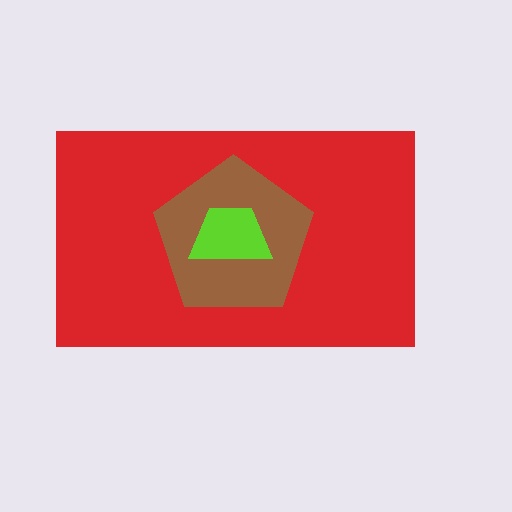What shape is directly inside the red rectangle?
The brown pentagon.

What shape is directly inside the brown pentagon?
The lime trapezoid.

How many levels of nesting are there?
3.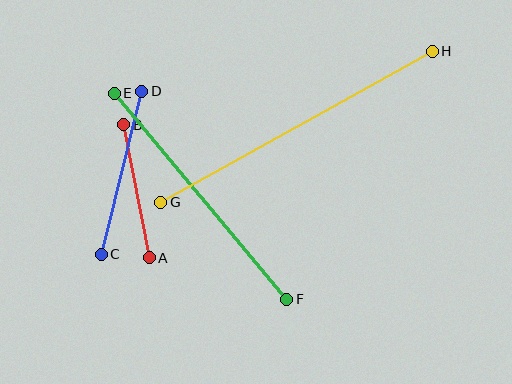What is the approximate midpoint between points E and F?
The midpoint is at approximately (200, 196) pixels.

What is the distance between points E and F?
The distance is approximately 269 pixels.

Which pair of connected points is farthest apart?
Points G and H are farthest apart.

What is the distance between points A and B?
The distance is approximately 135 pixels.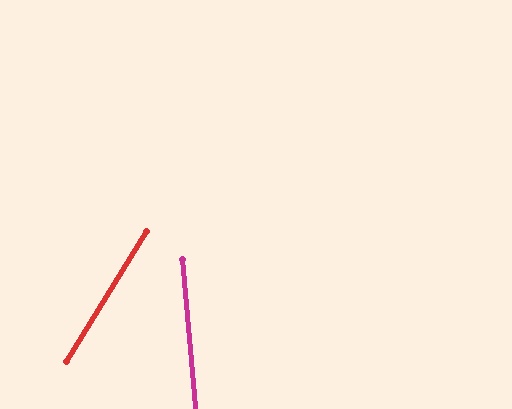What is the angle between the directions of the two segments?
Approximately 37 degrees.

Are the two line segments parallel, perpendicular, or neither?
Neither parallel nor perpendicular — they differ by about 37°.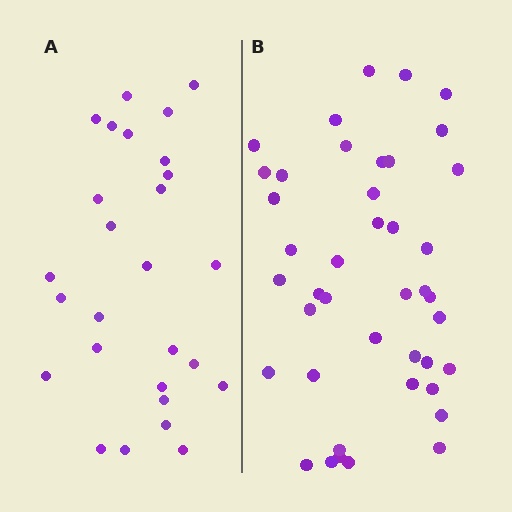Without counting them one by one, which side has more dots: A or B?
Region B (the right region) has more dots.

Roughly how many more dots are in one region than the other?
Region B has approximately 15 more dots than region A.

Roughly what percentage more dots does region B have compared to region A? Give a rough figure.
About 55% more.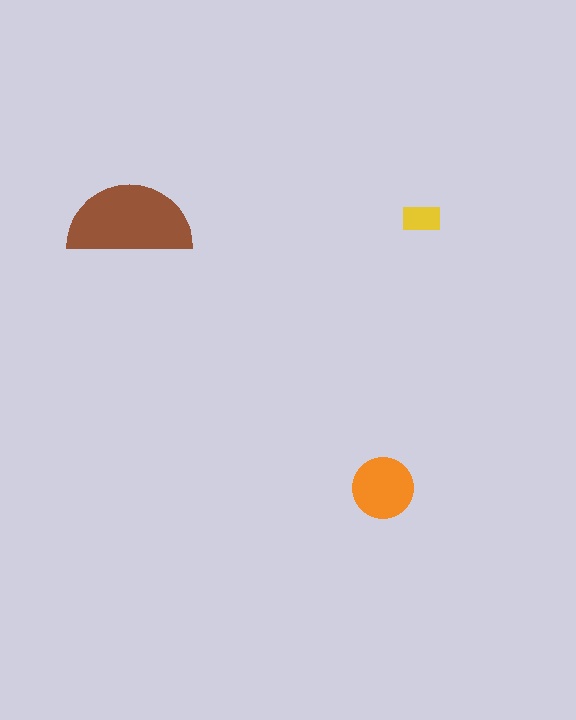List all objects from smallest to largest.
The yellow rectangle, the orange circle, the brown semicircle.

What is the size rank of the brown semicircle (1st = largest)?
1st.